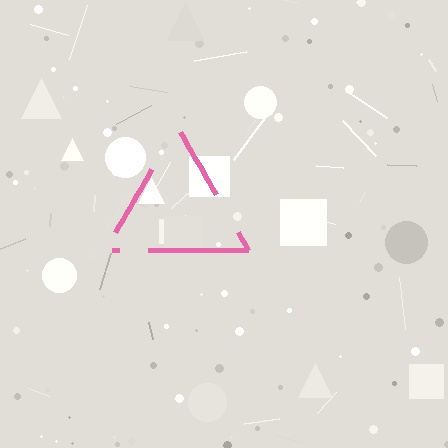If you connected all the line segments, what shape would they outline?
They would outline a triangle.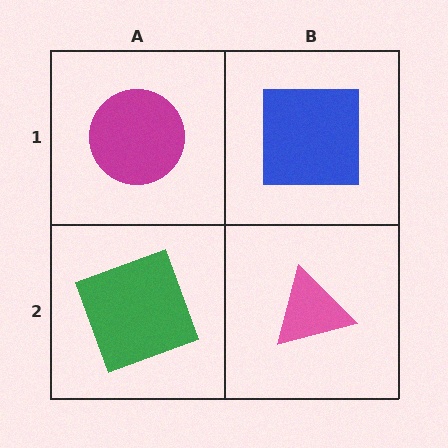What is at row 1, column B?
A blue square.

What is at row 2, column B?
A pink triangle.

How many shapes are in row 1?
2 shapes.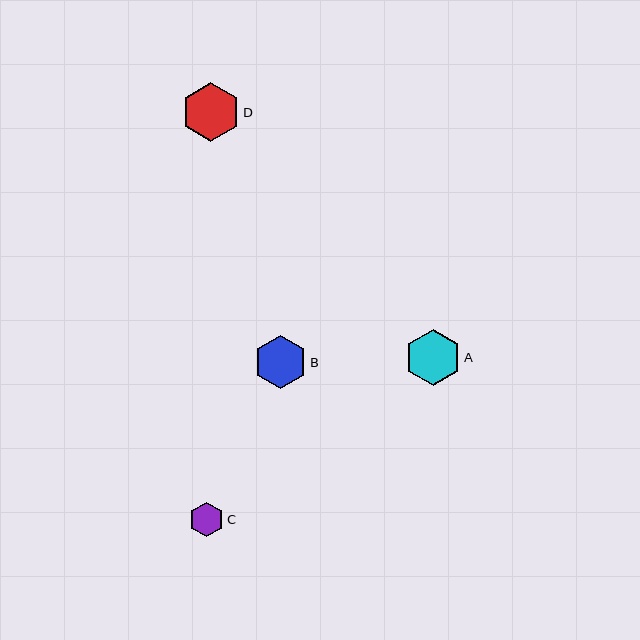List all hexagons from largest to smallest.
From largest to smallest: D, A, B, C.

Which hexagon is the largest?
Hexagon D is the largest with a size of approximately 58 pixels.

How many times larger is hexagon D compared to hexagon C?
Hexagon D is approximately 1.7 times the size of hexagon C.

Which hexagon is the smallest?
Hexagon C is the smallest with a size of approximately 35 pixels.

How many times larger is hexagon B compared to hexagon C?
Hexagon B is approximately 1.5 times the size of hexagon C.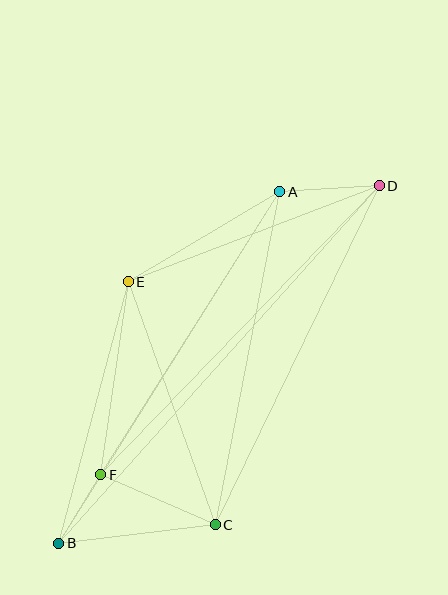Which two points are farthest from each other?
Points B and D are farthest from each other.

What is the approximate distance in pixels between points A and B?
The distance between A and B is approximately 415 pixels.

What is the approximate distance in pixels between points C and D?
The distance between C and D is approximately 376 pixels.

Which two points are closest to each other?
Points B and F are closest to each other.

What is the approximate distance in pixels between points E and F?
The distance between E and F is approximately 195 pixels.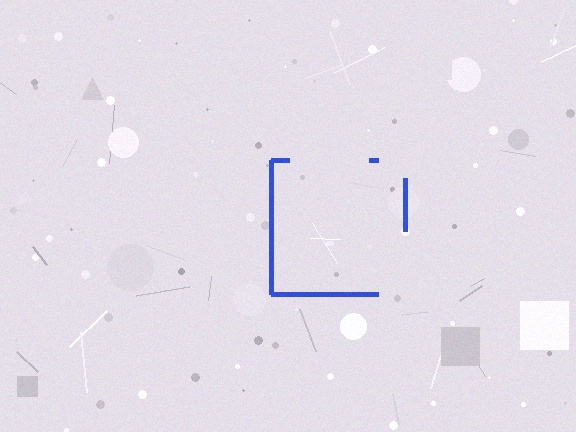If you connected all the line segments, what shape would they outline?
They would outline a square.